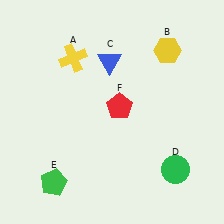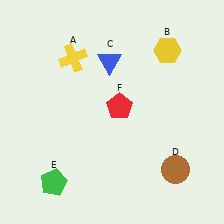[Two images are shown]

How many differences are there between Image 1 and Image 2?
There is 1 difference between the two images.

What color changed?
The circle (D) changed from green in Image 1 to brown in Image 2.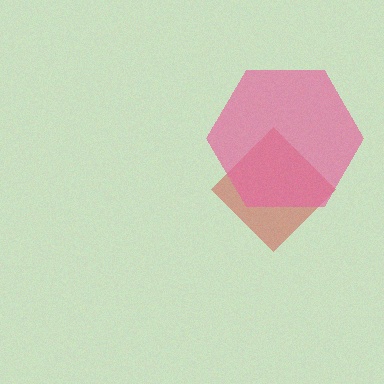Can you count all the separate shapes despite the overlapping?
Yes, there are 2 separate shapes.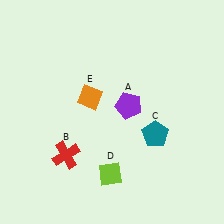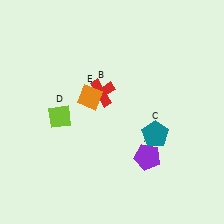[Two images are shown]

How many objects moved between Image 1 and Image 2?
3 objects moved between the two images.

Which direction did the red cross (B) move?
The red cross (B) moved up.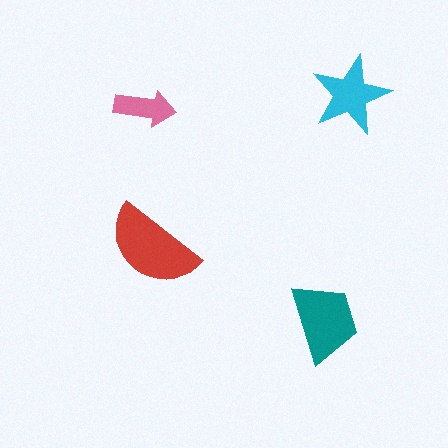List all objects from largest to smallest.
The red semicircle, the teal trapezoid, the cyan star, the pink arrow.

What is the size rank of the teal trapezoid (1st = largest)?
2nd.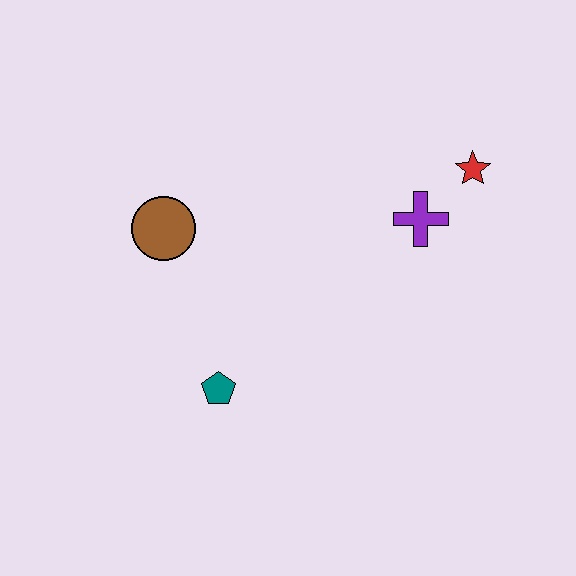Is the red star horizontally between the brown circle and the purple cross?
No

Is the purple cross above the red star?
No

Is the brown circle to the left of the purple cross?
Yes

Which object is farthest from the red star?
The teal pentagon is farthest from the red star.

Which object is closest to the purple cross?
The red star is closest to the purple cross.